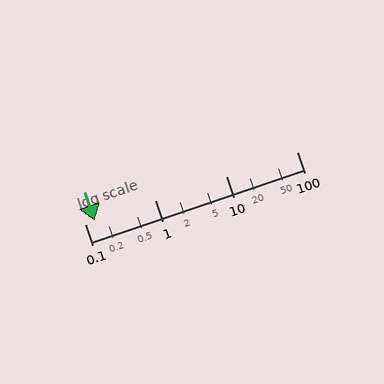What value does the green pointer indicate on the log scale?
The pointer indicates approximately 0.14.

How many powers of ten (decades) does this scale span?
The scale spans 3 decades, from 0.1 to 100.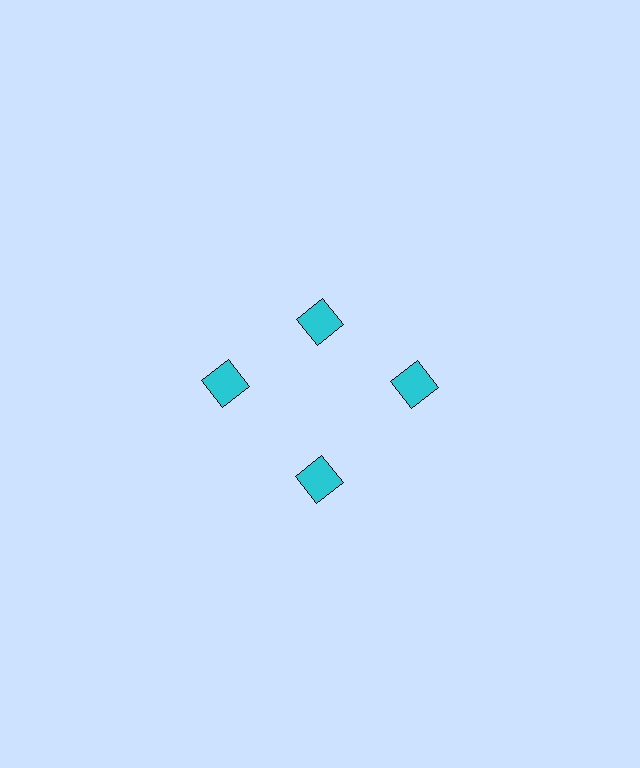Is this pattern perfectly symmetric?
No. The 4 cyan squares are arranged in a ring, but one element near the 12 o'clock position is pulled inward toward the center, breaking the 4-fold rotational symmetry.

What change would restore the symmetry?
The symmetry would be restored by moving it outward, back onto the ring so that all 4 squares sit at equal angles and equal distance from the center.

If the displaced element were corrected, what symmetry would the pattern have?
It would have 4-fold rotational symmetry — the pattern would map onto itself every 90 degrees.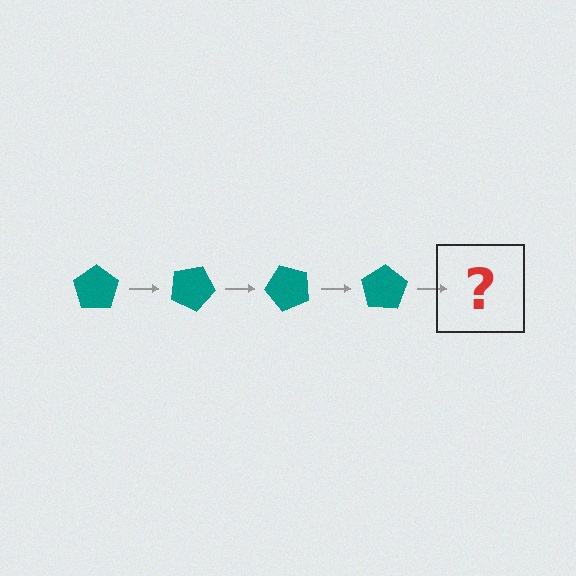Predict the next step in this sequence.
The next step is a teal pentagon rotated 100 degrees.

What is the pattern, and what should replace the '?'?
The pattern is that the pentagon rotates 25 degrees each step. The '?' should be a teal pentagon rotated 100 degrees.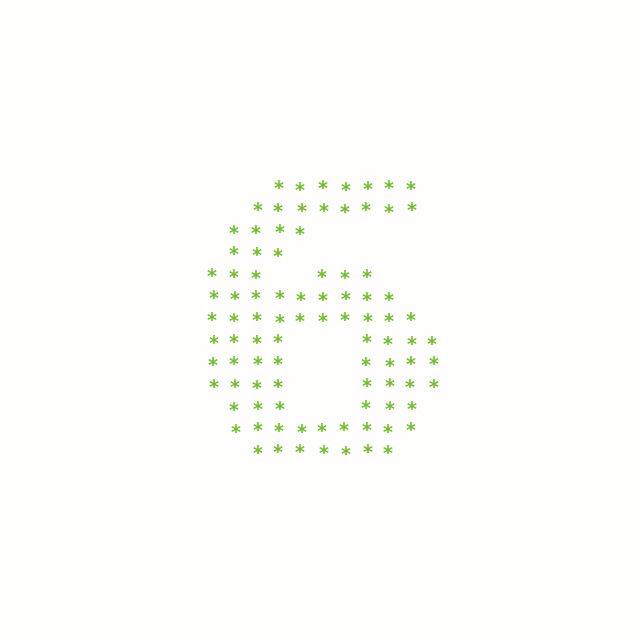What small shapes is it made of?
It is made of small asterisks.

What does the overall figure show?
The overall figure shows the digit 6.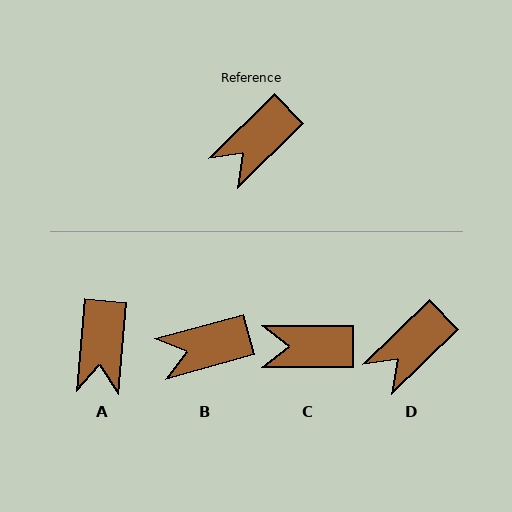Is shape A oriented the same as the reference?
No, it is off by about 41 degrees.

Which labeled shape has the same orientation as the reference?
D.